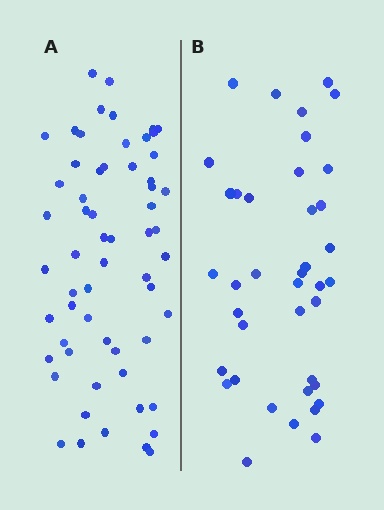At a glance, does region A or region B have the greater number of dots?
Region A (the left region) has more dots.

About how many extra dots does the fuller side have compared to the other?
Region A has approximately 20 more dots than region B.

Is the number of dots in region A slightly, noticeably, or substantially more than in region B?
Region A has substantially more. The ratio is roughly 1.5 to 1.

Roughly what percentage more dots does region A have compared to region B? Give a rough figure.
About 55% more.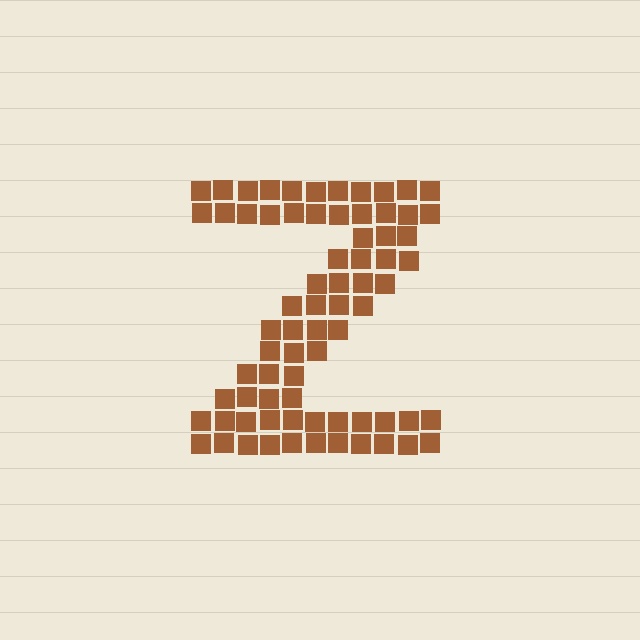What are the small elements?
The small elements are squares.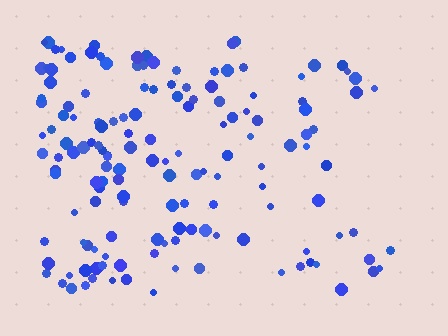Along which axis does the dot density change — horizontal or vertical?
Horizontal.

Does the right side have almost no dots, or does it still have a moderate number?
Still a moderate number, just noticeably fewer than the left.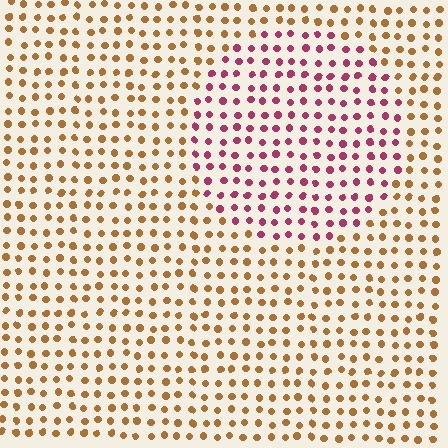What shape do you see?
I see a circle.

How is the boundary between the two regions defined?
The boundary is defined purely by a slight shift in hue (about 59 degrees). Spacing, size, and orientation are identical on both sides.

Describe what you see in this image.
The image is filled with small brown elements in a uniform arrangement. A circle-shaped region is visible where the elements are tinted to a slightly different hue, forming a subtle color boundary.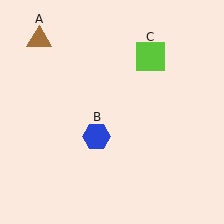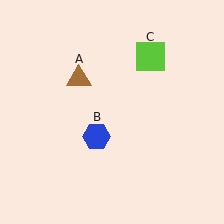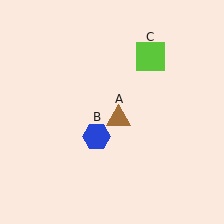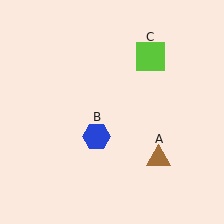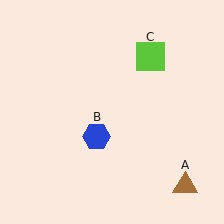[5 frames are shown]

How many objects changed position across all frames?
1 object changed position: brown triangle (object A).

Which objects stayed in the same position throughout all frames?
Blue hexagon (object B) and lime square (object C) remained stationary.